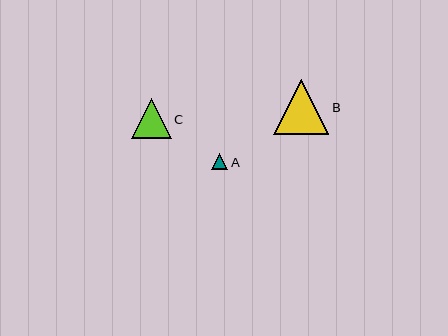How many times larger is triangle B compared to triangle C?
Triangle B is approximately 1.4 times the size of triangle C.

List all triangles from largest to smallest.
From largest to smallest: B, C, A.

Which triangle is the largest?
Triangle B is the largest with a size of approximately 55 pixels.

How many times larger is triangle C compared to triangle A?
Triangle C is approximately 2.4 times the size of triangle A.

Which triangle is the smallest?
Triangle A is the smallest with a size of approximately 16 pixels.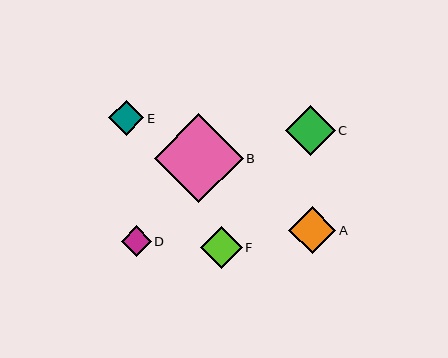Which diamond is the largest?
Diamond B is the largest with a size of approximately 89 pixels.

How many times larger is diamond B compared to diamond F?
Diamond B is approximately 2.2 times the size of diamond F.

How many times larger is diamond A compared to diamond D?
Diamond A is approximately 1.6 times the size of diamond D.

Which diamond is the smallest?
Diamond D is the smallest with a size of approximately 30 pixels.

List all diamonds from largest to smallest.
From largest to smallest: B, C, A, F, E, D.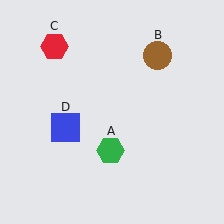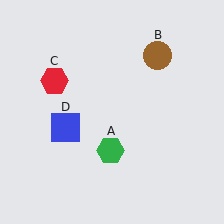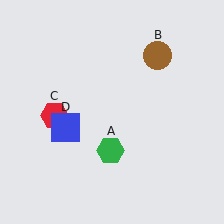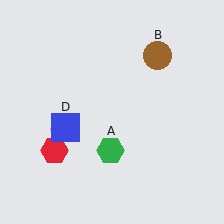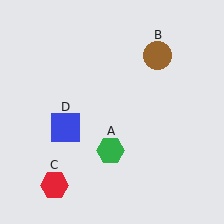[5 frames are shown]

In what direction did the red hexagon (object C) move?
The red hexagon (object C) moved down.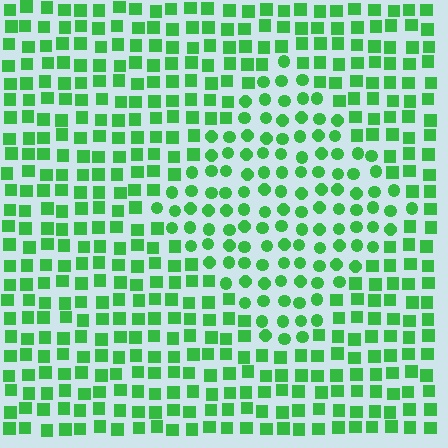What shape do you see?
I see a diamond.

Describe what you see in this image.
The image is filled with small green elements arranged in a uniform grid. A diamond-shaped region contains circles, while the surrounding area contains squares. The boundary is defined purely by the change in element shape.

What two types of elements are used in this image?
The image uses circles inside the diamond region and squares outside it.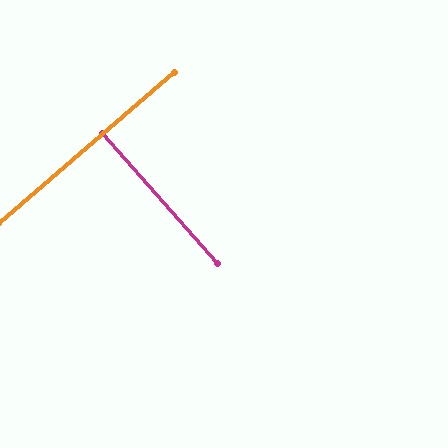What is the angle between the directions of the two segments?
Approximately 90 degrees.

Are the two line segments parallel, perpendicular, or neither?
Perpendicular — they meet at approximately 90°.